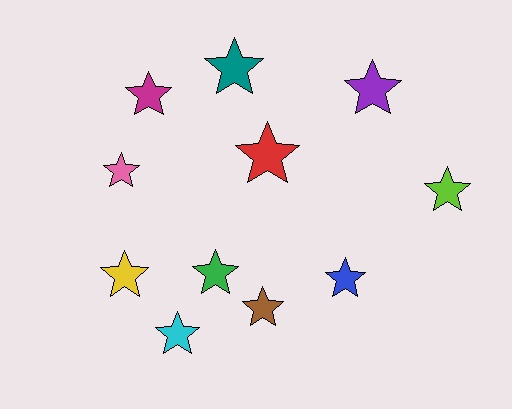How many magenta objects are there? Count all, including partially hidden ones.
There is 1 magenta object.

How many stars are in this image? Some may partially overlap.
There are 11 stars.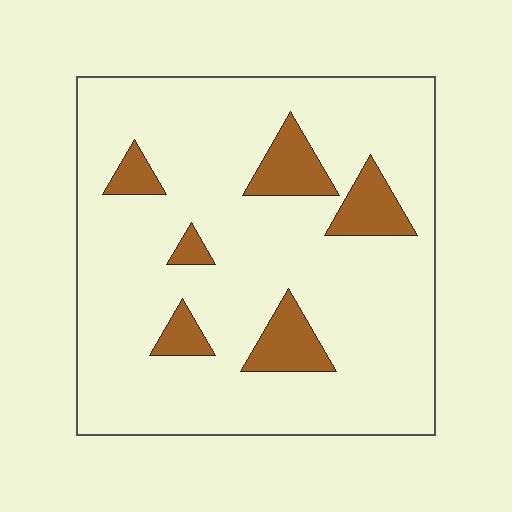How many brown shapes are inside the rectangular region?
6.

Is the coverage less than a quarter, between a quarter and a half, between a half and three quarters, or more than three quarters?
Less than a quarter.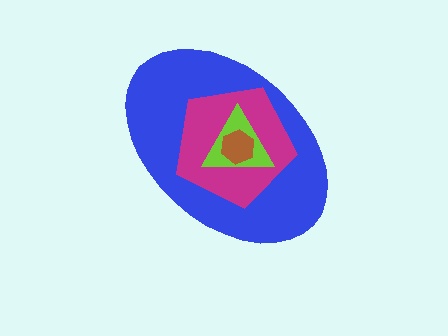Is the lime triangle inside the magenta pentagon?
Yes.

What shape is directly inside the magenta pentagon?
The lime triangle.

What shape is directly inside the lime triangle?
The brown hexagon.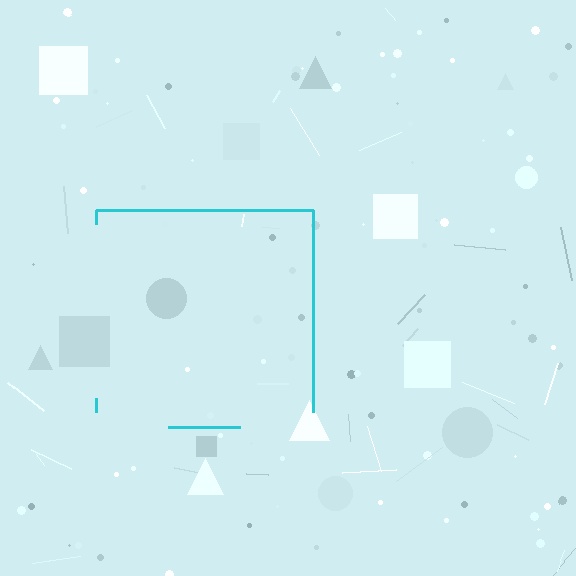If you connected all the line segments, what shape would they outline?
They would outline a square.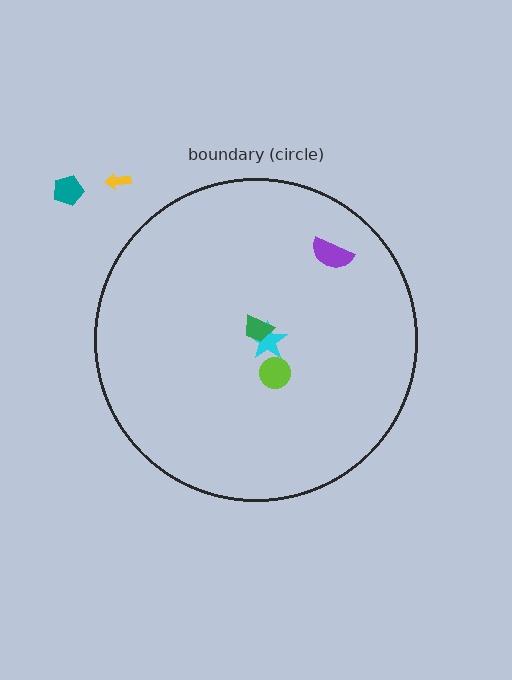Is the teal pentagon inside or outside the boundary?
Outside.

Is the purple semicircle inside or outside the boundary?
Inside.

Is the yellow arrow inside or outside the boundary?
Outside.